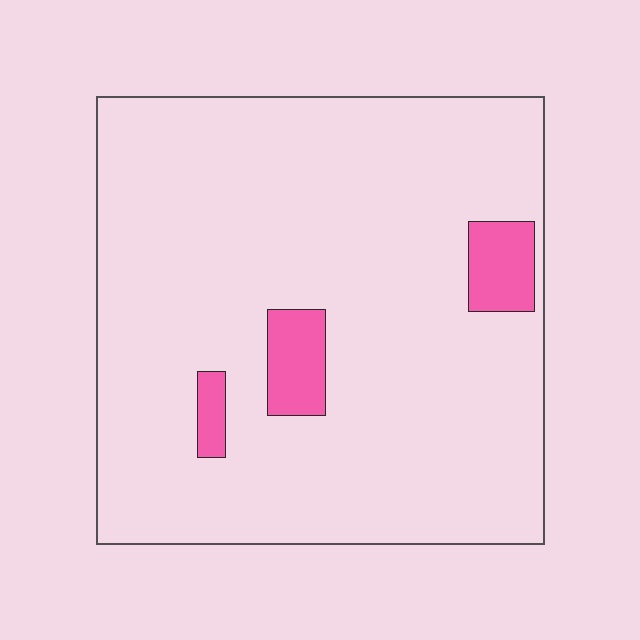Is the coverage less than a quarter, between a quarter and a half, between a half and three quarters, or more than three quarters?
Less than a quarter.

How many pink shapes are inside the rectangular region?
3.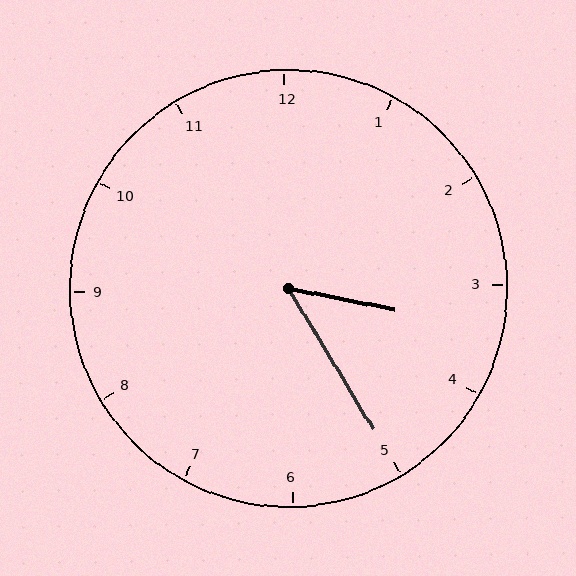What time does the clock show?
3:25.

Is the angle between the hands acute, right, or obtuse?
It is acute.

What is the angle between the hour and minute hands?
Approximately 48 degrees.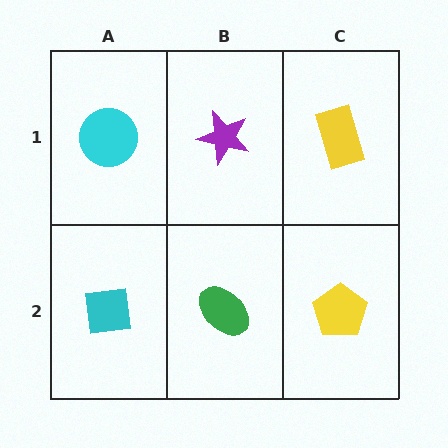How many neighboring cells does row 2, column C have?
2.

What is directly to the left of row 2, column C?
A green ellipse.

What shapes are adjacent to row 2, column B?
A purple star (row 1, column B), a cyan square (row 2, column A), a yellow pentagon (row 2, column C).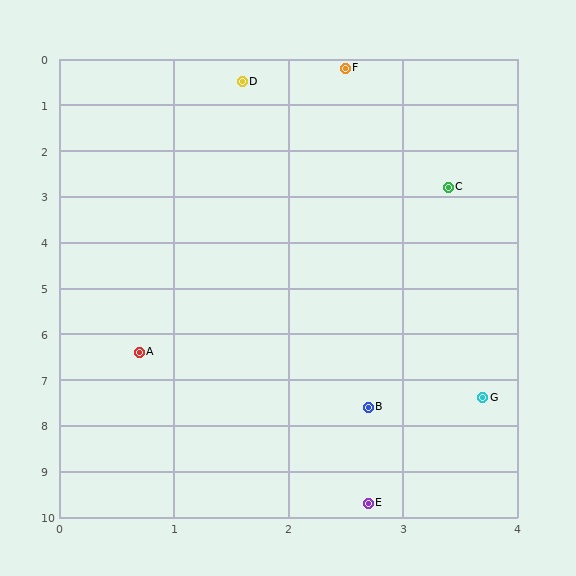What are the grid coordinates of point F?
Point F is at approximately (2.5, 0.2).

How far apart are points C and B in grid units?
Points C and B are about 4.9 grid units apart.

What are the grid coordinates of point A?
Point A is at approximately (0.7, 6.4).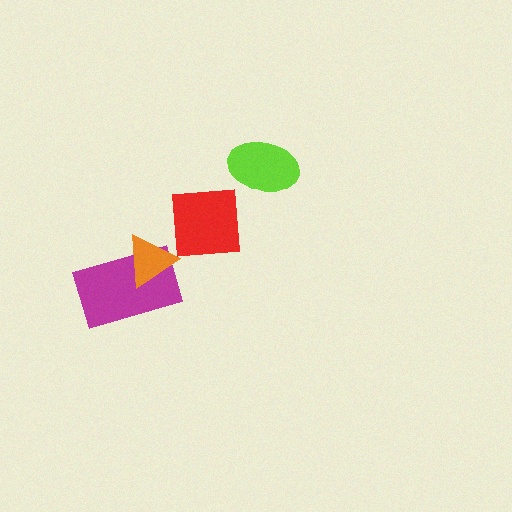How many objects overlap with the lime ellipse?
0 objects overlap with the lime ellipse.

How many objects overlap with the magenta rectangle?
1 object overlaps with the magenta rectangle.